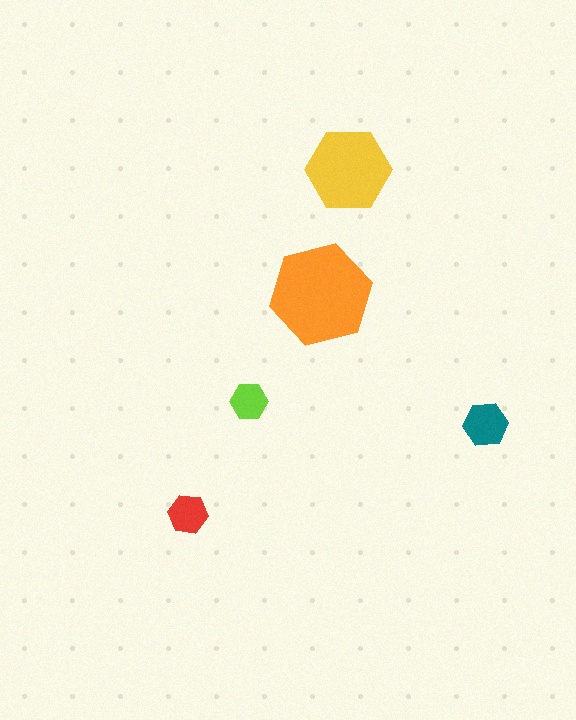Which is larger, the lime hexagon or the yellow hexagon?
The yellow one.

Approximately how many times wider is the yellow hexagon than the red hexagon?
About 2 times wider.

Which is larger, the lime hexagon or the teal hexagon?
The teal one.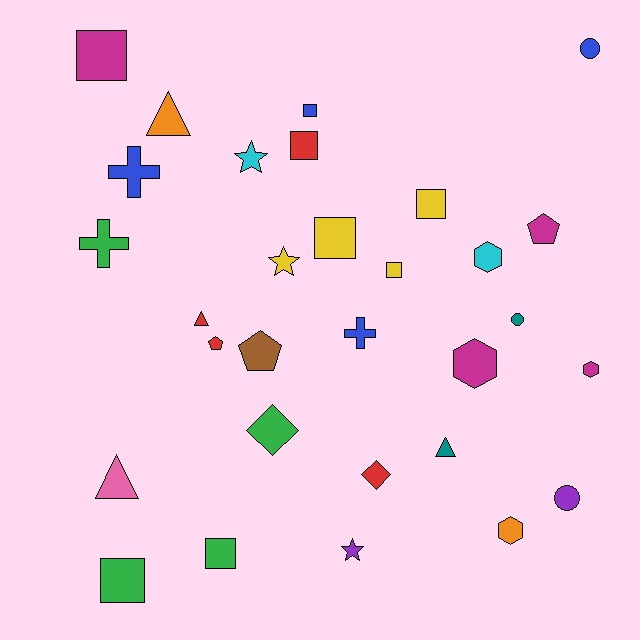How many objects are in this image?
There are 30 objects.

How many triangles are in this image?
There are 4 triangles.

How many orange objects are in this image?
There are 2 orange objects.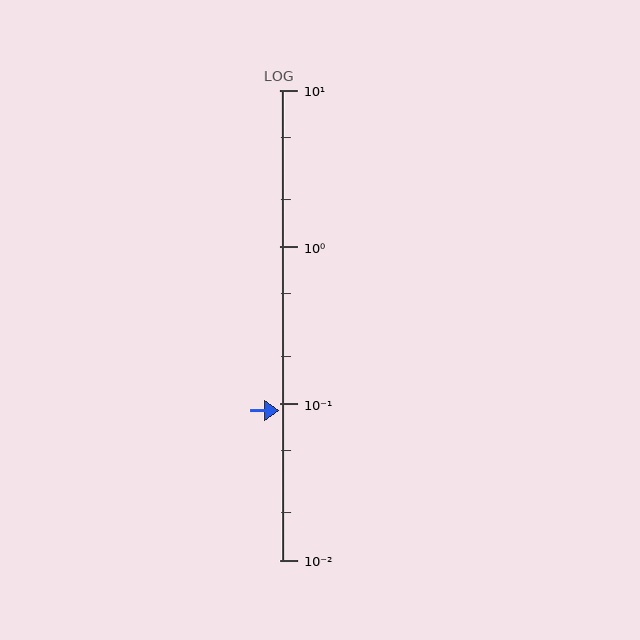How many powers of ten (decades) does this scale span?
The scale spans 3 decades, from 0.01 to 10.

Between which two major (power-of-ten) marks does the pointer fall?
The pointer is between 0.01 and 0.1.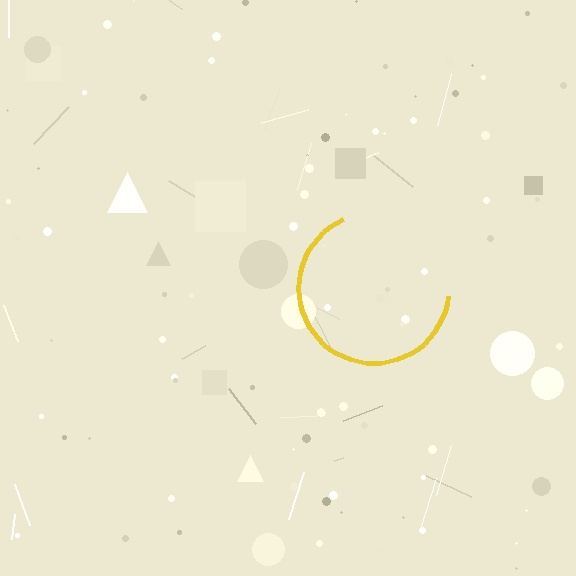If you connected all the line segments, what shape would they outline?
They would outline a circle.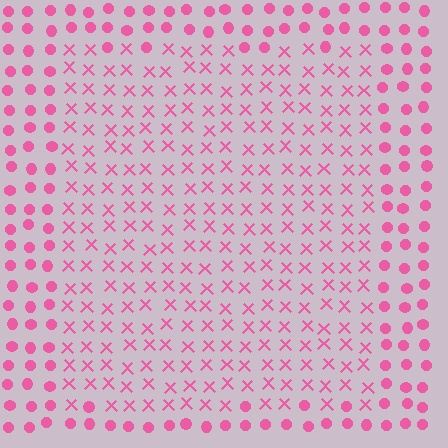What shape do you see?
I see a rectangle.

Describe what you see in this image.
The image is filled with small pink elements arranged in a uniform grid. A rectangle-shaped region contains X marks, while the surrounding area contains circles. The boundary is defined purely by the change in element shape.